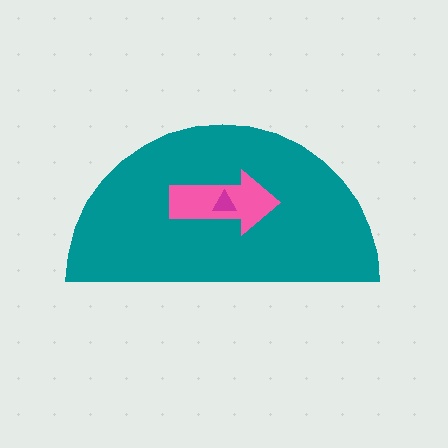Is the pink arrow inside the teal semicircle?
Yes.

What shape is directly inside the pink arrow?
The magenta triangle.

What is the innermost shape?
The magenta triangle.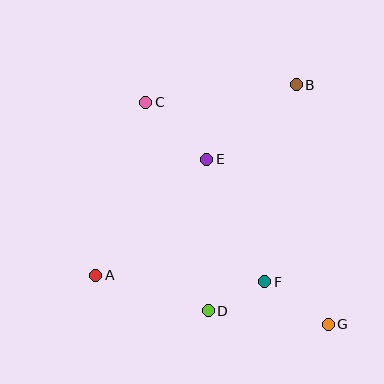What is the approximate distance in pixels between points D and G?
The distance between D and G is approximately 121 pixels.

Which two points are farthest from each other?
Points C and G are farthest from each other.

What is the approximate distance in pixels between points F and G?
The distance between F and G is approximately 77 pixels.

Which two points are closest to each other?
Points D and F are closest to each other.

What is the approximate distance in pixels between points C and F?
The distance between C and F is approximately 215 pixels.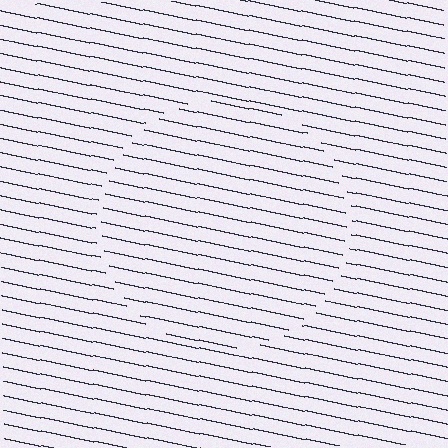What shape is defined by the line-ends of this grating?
An illusory circle. The interior of the shape contains the same grating, shifted by half a period — the contour is defined by the phase discontinuity where line-ends from the inner and outer gratings abut.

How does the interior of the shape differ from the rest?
The interior of the shape contains the same grating, shifted by half a period — the contour is defined by the phase discontinuity where line-ends from the inner and outer gratings abut.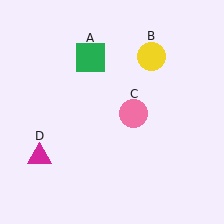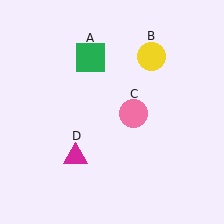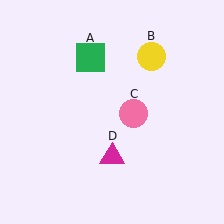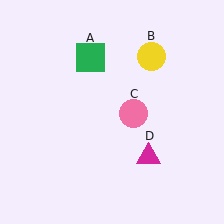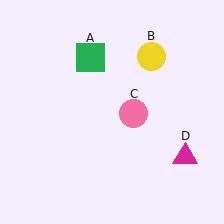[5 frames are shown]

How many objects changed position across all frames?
1 object changed position: magenta triangle (object D).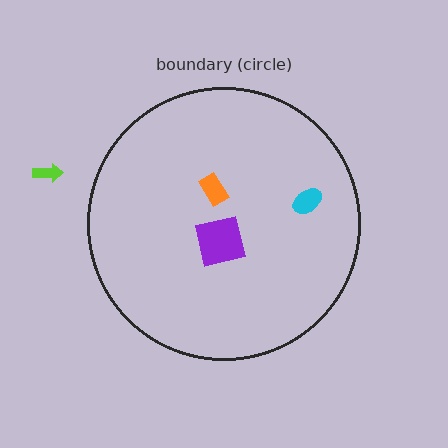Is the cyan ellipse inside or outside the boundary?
Inside.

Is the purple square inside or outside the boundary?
Inside.